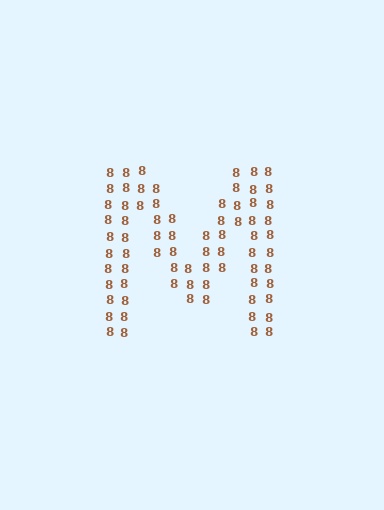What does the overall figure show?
The overall figure shows the letter M.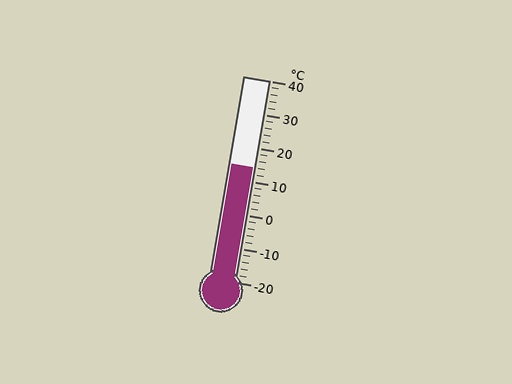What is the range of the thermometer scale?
The thermometer scale ranges from -20°C to 40°C.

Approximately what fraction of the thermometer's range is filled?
The thermometer is filled to approximately 55% of its range.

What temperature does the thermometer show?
The thermometer shows approximately 14°C.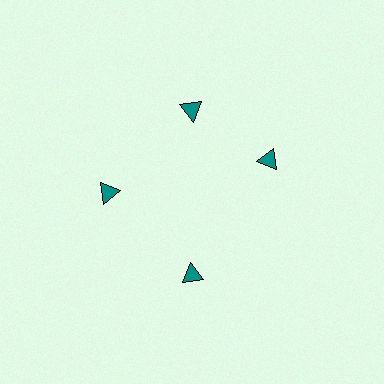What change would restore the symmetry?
The symmetry would be restored by rotating it back into even spacing with its neighbors so that all 4 triangles sit at equal angles and equal distance from the center.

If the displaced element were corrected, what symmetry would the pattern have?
It would have 4-fold rotational symmetry — the pattern would map onto itself every 90 degrees.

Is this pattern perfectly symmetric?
No. The 4 teal triangles are arranged in a ring, but one element near the 3 o'clock position is rotated out of alignment along the ring, breaking the 4-fold rotational symmetry.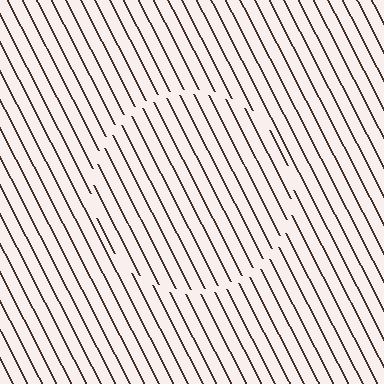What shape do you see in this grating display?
An illusory circle. The interior of the shape contains the same grating, shifted by half a period — the contour is defined by the phase discontinuity where line-ends from the inner and outer gratings abut.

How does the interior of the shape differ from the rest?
The interior of the shape contains the same grating, shifted by half a period — the contour is defined by the phase discontinuity where line-ends from the inner and outer gratings abut.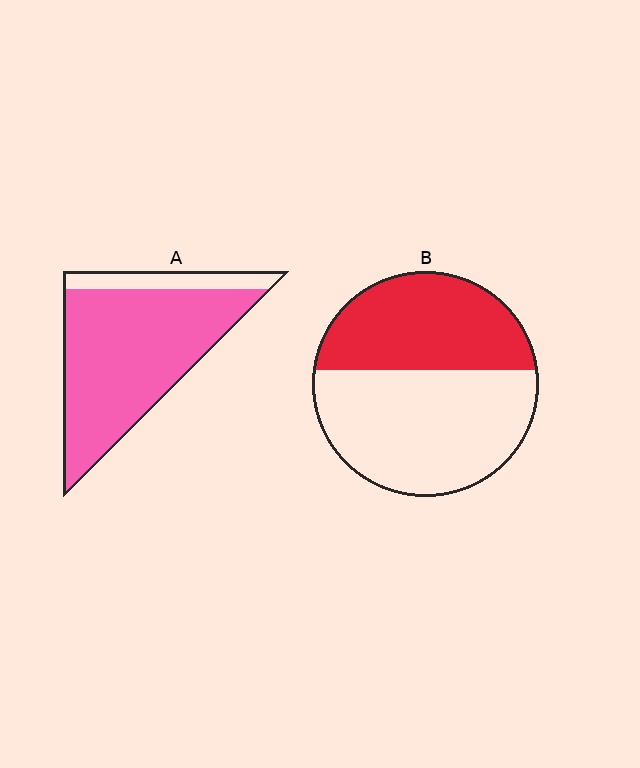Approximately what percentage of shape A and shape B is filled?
A is approximately 85% and B is approximately 40%.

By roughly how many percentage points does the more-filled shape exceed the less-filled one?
By roughly 45 percentage points (A over B).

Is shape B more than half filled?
No.